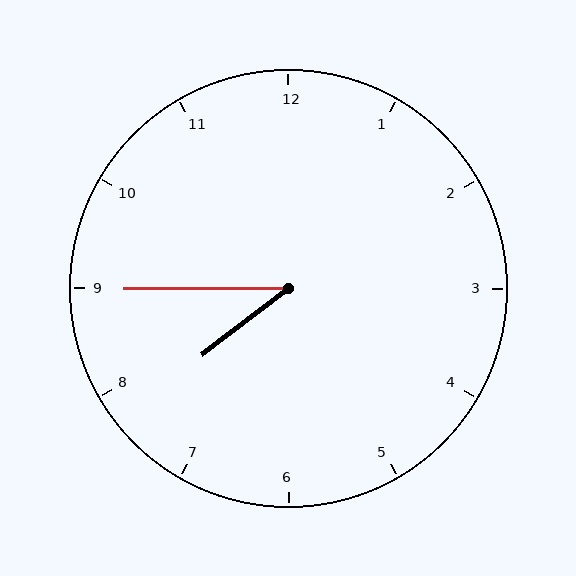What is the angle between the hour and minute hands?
Approximately 38 degrees.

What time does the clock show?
7:45.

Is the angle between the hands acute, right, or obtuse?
It is acute.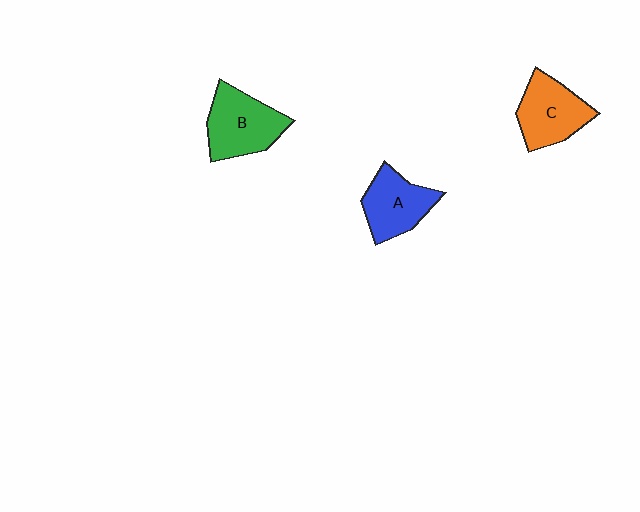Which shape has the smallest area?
Shape A (blue).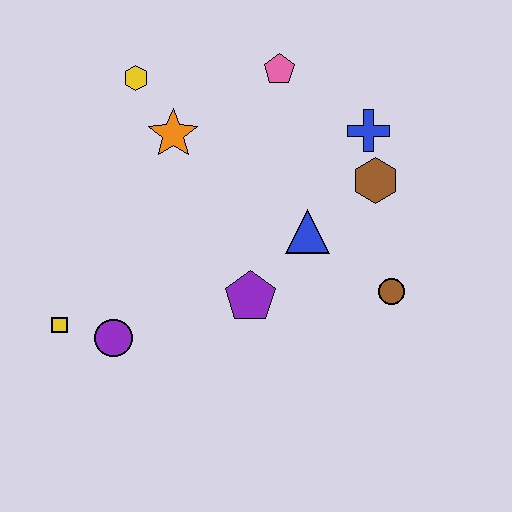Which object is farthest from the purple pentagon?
The yellow hexagon is farthest from the purple pentagon.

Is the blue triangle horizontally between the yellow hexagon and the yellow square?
No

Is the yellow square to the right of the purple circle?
No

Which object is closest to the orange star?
The yellow hexagon is closest to the orange star.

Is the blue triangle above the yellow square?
Yes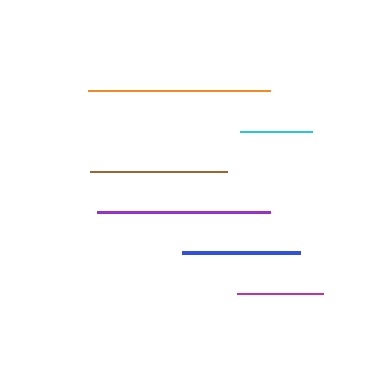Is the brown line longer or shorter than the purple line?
The purple line is longer than the brown line.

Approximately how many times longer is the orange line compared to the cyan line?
The orange line is approximately 2.5 times the length of the cyan line.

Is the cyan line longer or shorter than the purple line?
The purple line is longer than the cyan line.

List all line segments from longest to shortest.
From longest to shortest: orange, purple, brown, blue, magenta, cyan.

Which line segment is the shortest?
The cyan line is the shortest at approximately 72 pixels.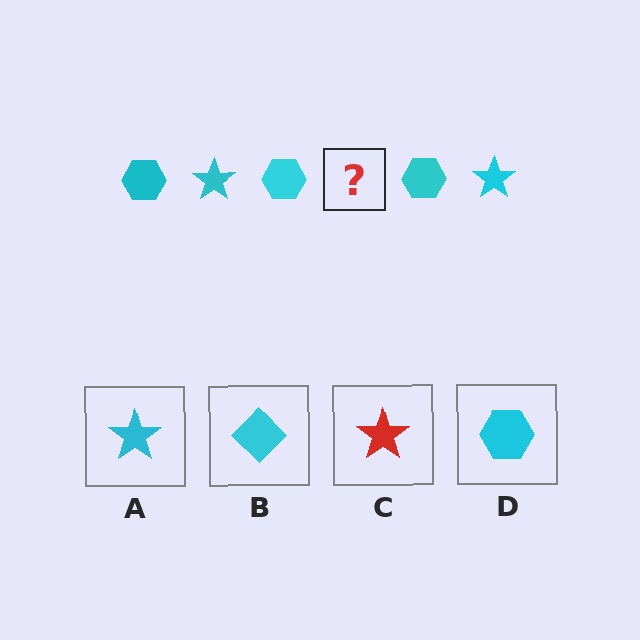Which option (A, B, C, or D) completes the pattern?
A.